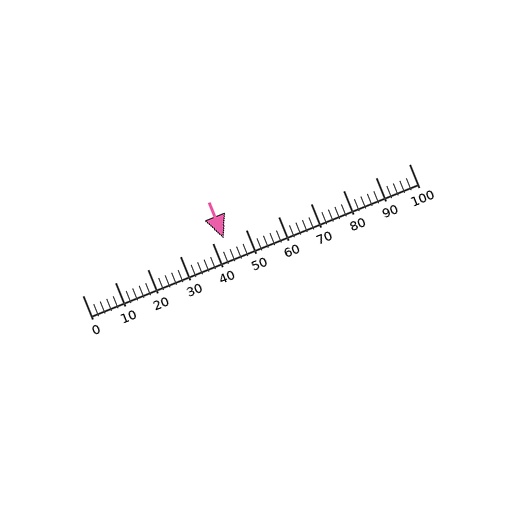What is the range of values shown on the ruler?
The ruler shows values from 0 to 100.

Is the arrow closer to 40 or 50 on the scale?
The arrow is closer to 40.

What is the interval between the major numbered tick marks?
The major tick marks are spaced 10 units apart.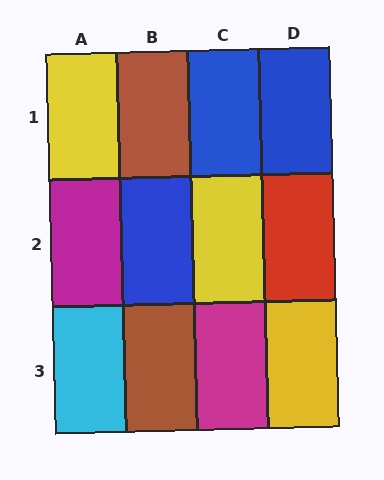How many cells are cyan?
1 cell is cyan.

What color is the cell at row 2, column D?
Red.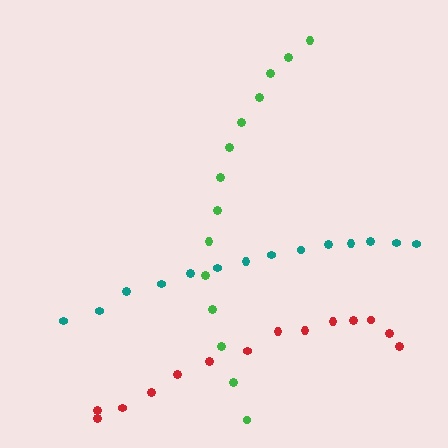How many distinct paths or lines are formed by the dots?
There are 3 distinct paths.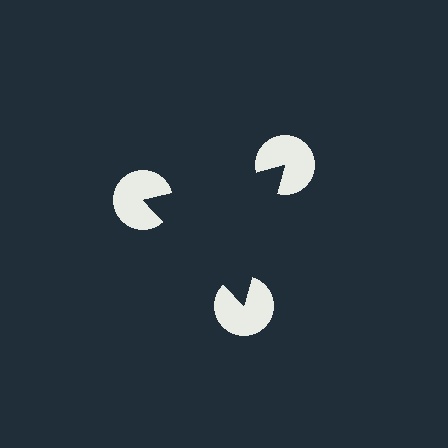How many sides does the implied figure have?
3 sides.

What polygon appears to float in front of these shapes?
An illusory triangle — its edges are inferred from the aligned wedge cuts in the pac-man discs, not physically drawn.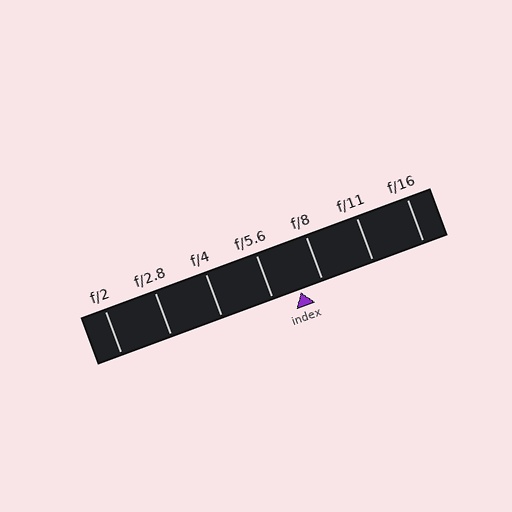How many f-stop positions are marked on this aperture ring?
There are 7 f-stop positions marked.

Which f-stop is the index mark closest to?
The index mark is closest to f/8.